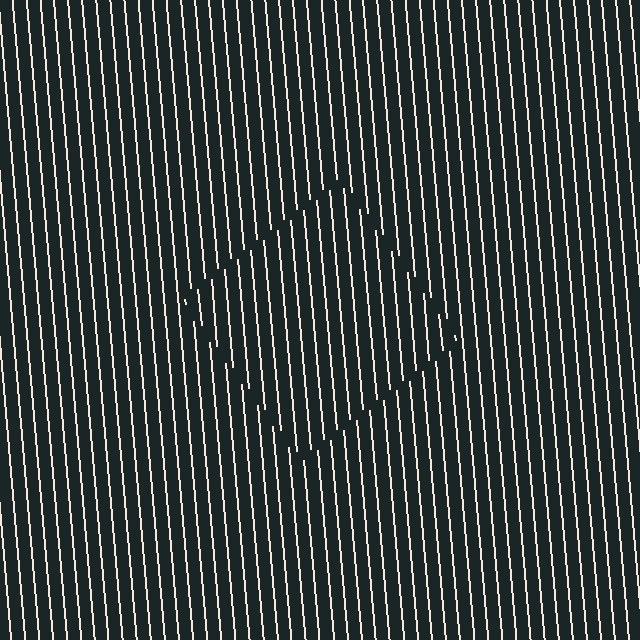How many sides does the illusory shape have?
4 sides — the line-ends trace a square.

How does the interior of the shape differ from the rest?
The interior of the shape contains the same grating, shifted by half a period — the contour is defined by the phase discontinuity where line-ends from the inner and outer gratings abut.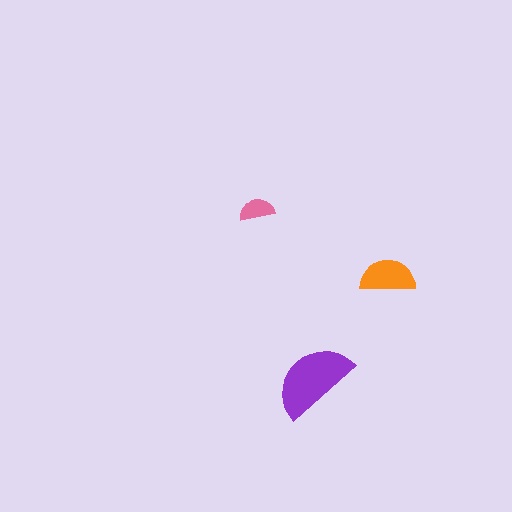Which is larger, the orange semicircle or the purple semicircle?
The purple one.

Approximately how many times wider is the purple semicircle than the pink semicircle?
About 2.5 times wider.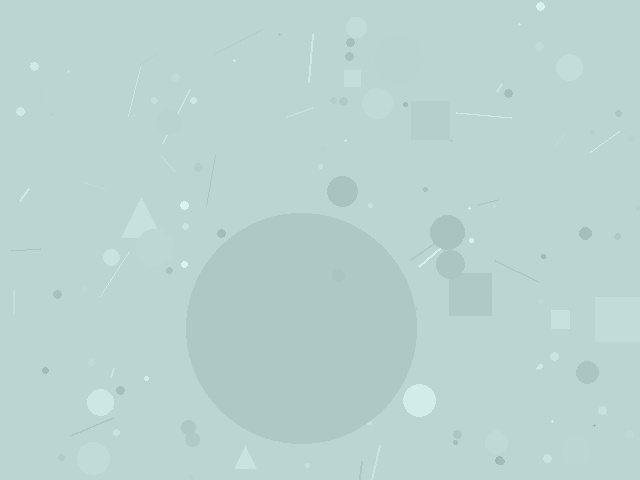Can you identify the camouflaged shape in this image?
The camouflaged shape is a circle.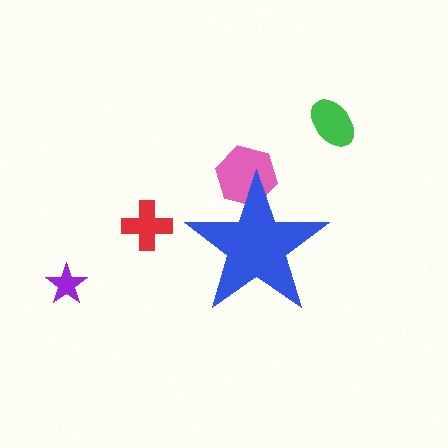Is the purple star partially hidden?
No, the purple star is fully visible.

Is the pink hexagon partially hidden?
Yes, the pink hexagon is partially hidden behind the blue star.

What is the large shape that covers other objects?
A blue star.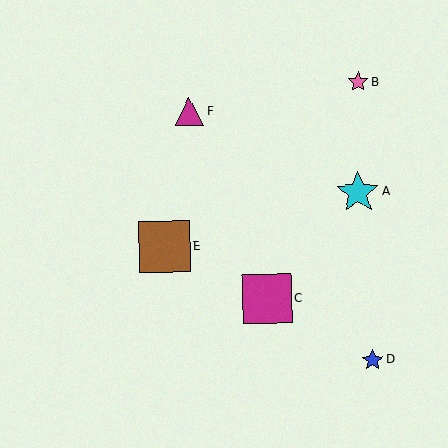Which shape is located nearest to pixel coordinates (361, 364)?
The blue star (labeled D) at (373, 360) is nearest to that location.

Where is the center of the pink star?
The center of the pink star is at (358, 82).